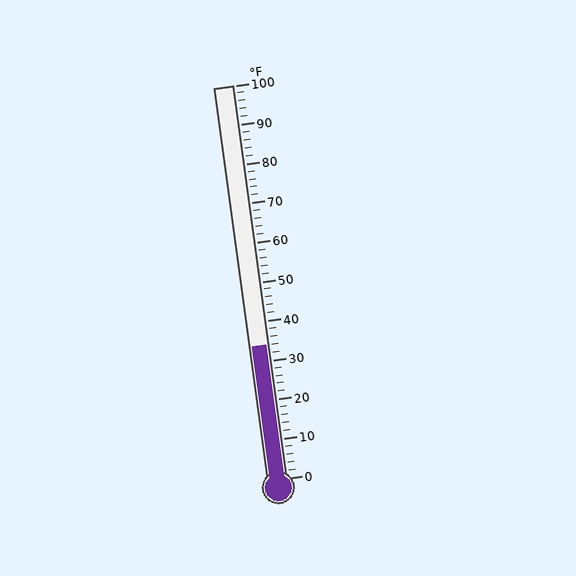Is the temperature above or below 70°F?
The temperature is below 70°F.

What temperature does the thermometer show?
The thermometer shows approximately 34°F.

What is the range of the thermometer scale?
The thermometer scale ranges from 0°F to 100°F.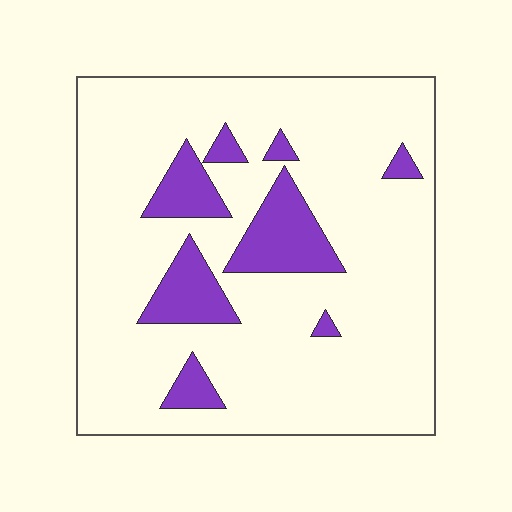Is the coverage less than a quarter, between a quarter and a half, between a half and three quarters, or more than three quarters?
Less than a quarter.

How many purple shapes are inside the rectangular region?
8.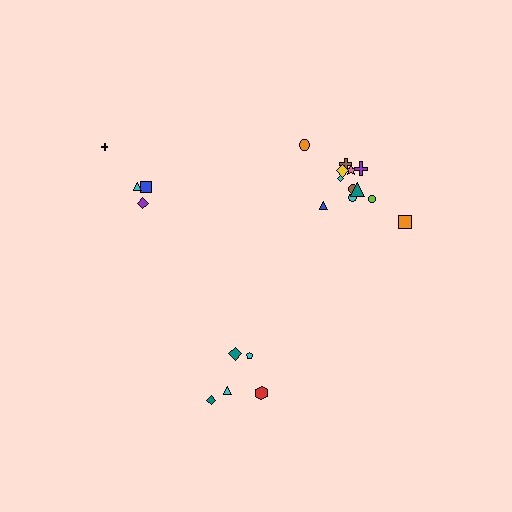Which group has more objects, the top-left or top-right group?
The top-right group.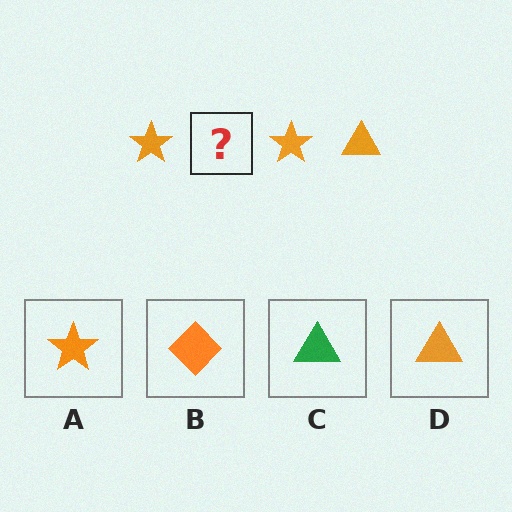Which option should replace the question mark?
Option D.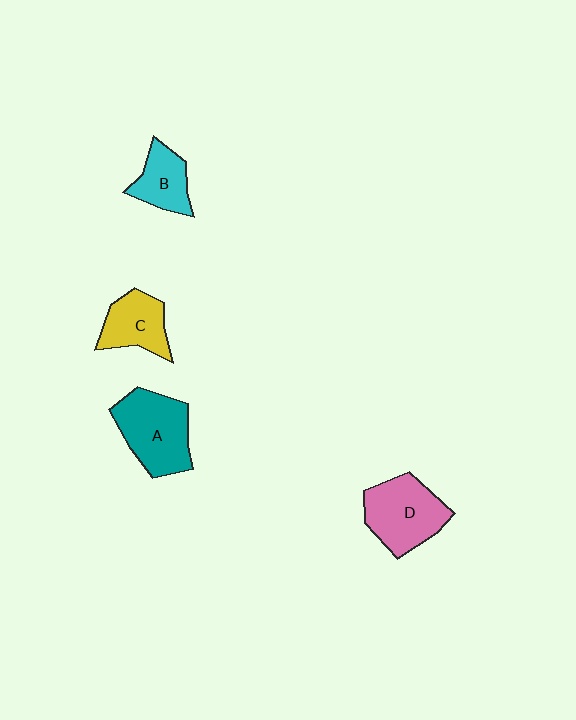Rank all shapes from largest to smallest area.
From largest to smallest: A (teal), D (pink), C (yellow), B (cyan).